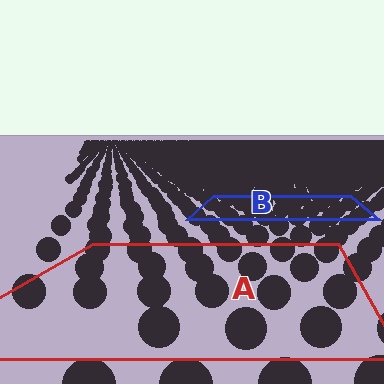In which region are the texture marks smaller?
The texture marks are smaller in region B, because it is farther away.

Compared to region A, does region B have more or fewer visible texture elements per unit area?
Region B has more texture elements per unit area — they are packed more densely because it is farther away.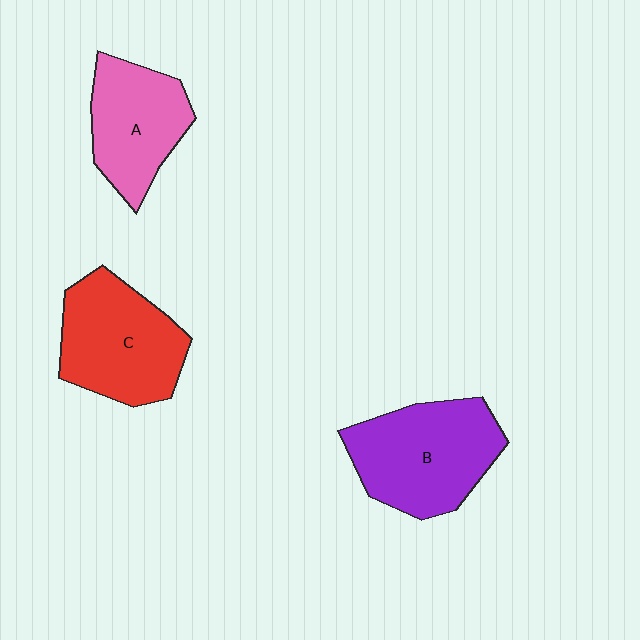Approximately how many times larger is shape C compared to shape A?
Approximately 1.2 times.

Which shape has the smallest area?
Shape A (pink).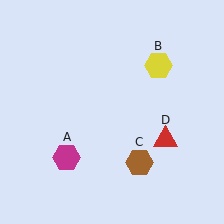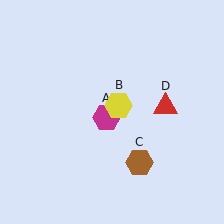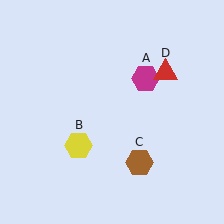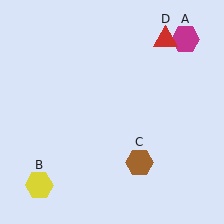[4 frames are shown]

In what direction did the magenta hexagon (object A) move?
The magenta hexagon (object A) moved up and to the right.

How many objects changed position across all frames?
3 objects changed position: magenta hexagon (object A), yellow hexagon (object B), red triangle (object D).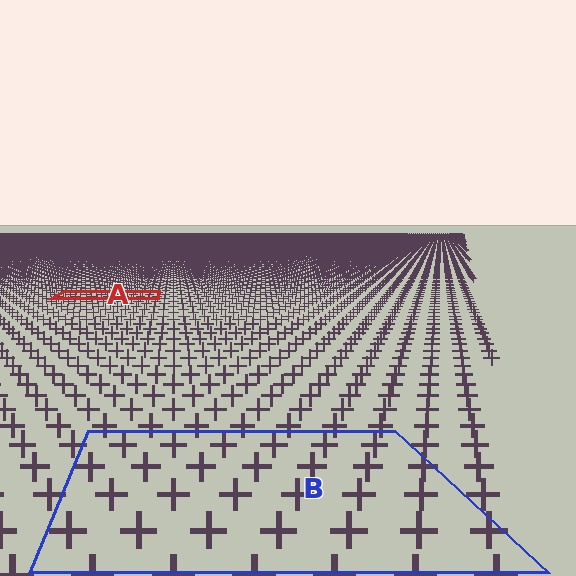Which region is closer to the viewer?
Region B is closer. The texture elements there are larger and more spread out.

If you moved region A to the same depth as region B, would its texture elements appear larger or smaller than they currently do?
They would appear larger. At a closer depth, the same texture elements are projected at a bigger on-screen size.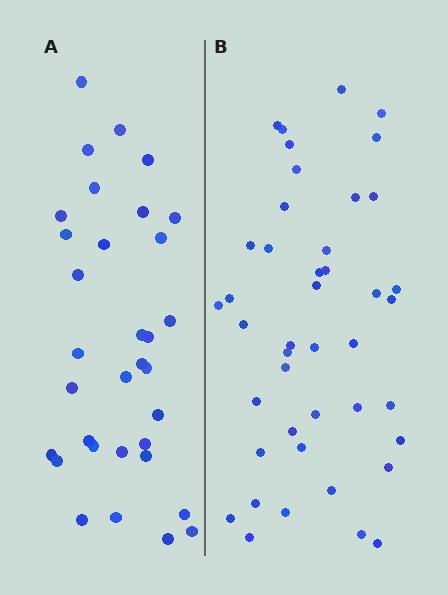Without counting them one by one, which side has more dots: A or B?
Region B (the right region) has more dots.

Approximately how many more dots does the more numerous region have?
Region B has roughly 10 or so more dots than region A.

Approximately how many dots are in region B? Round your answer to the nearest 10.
About 40 dots. (The exact count is 43, which rounds to 40.)